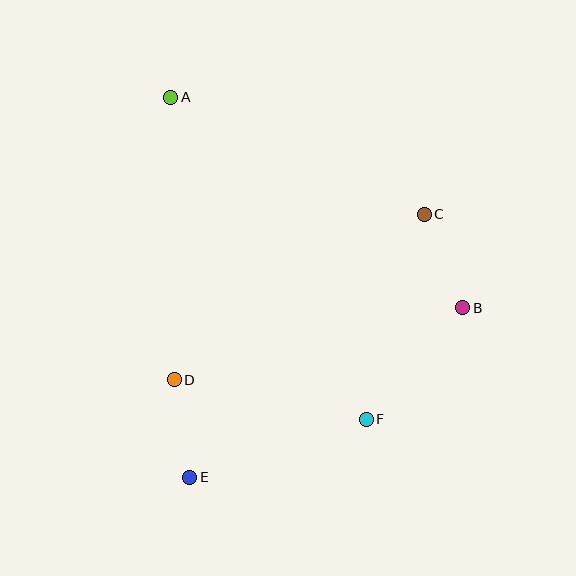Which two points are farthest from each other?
Points A and E are farthest from each other.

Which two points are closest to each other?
Points D and E are closest to each other.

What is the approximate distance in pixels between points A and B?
The distance between A and B is approximately 360 pixels.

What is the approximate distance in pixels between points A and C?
The distance between A and C is approximately 279 pixels.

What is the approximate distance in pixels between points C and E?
The distance between C and E is approximately 353 pixels.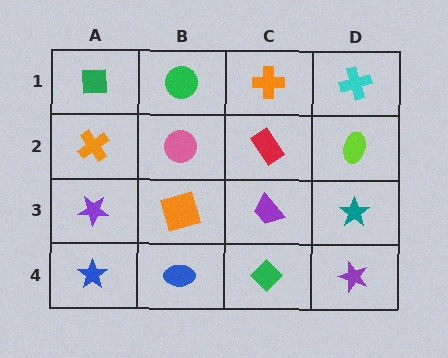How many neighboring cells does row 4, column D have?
2.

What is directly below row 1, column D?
A lime ellipse.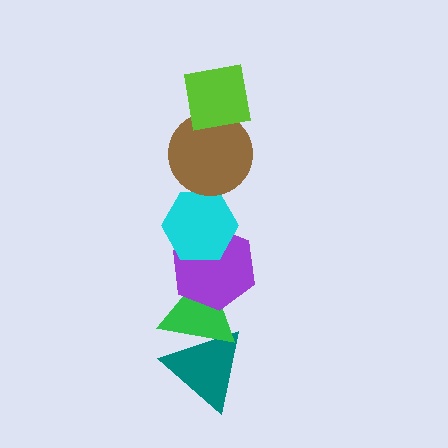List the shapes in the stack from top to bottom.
From top to bottom: the lime square, the brown circle, the cyan hexagon, the purple hexagon, the green triangle, the teal triangle.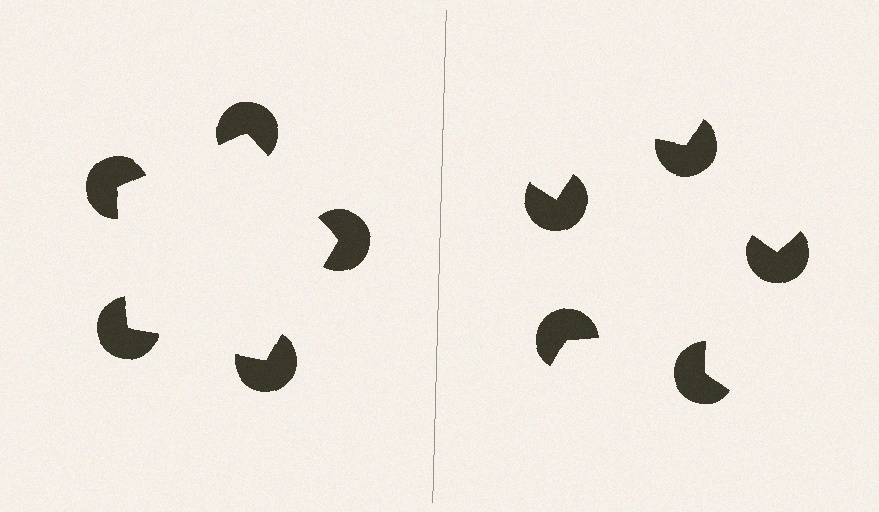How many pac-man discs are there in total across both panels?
10 — 5 on each side.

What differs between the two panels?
The pac-man discs are positioned identically on both sides; only the wedge orientations differ. On the left they align to a pentagon; on the right they are misaligned.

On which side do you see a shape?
An illusory pentagon appears on the left side. On the right side the wedge cuts are rotated, so no coherent shape forms.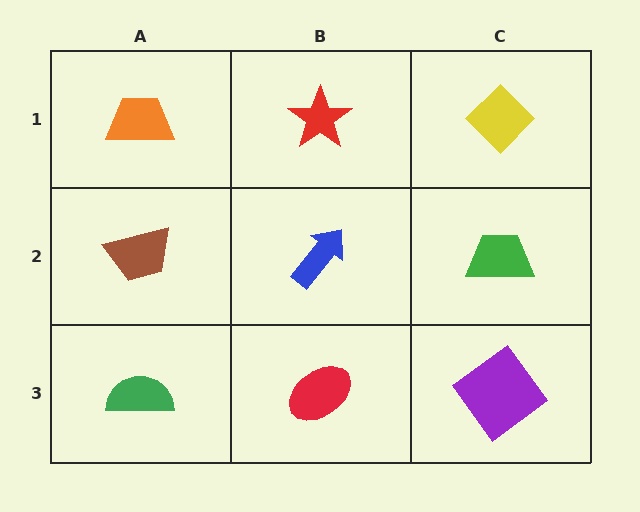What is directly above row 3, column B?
A blue arrow.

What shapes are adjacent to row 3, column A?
A brown trapezoid (row 2, column A), a red ellipse (row 3, column B).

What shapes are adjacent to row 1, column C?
A green trapezoid (row 2, column C), a red star (row 1, column B).